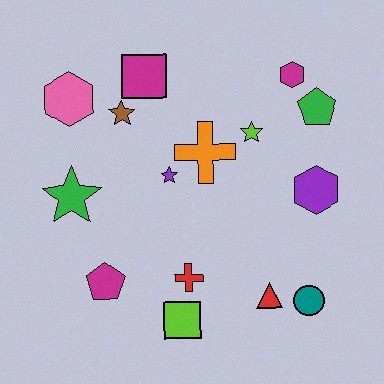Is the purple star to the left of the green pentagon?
Yes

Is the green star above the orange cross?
No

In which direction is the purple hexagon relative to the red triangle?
The purple hexagon is above the red triangle.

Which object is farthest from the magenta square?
The teal circle is farthest from the magenta square.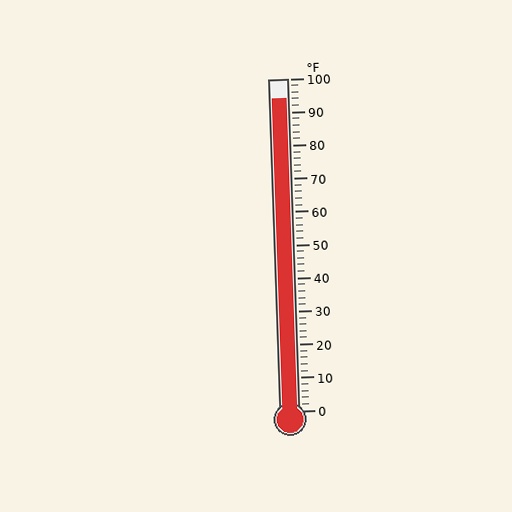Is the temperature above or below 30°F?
The temperature is above 30°F.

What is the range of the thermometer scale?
The thermometer scale ranges from 0°F to 100°F.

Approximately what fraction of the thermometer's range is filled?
The thermometer is filled to approximately 95% of its range.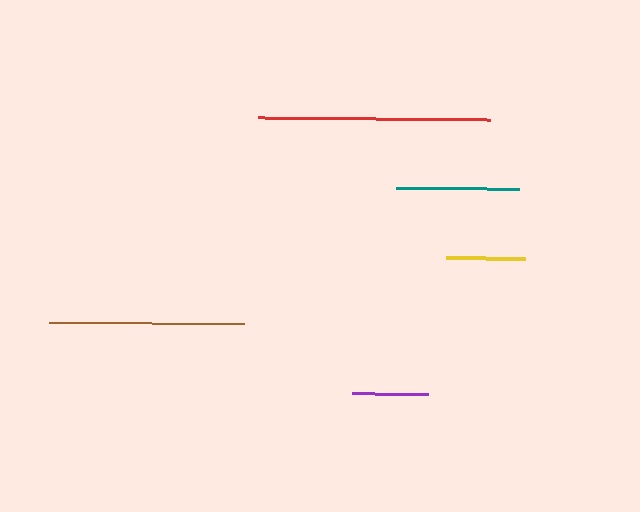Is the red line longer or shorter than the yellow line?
The red line is longer than the yellow line.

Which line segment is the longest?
The red line is the longest at approximately 232 pixels.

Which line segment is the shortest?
The purple line is the shortest at approximately 76 pixels.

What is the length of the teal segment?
The teal segment is approximately 123 pixels long.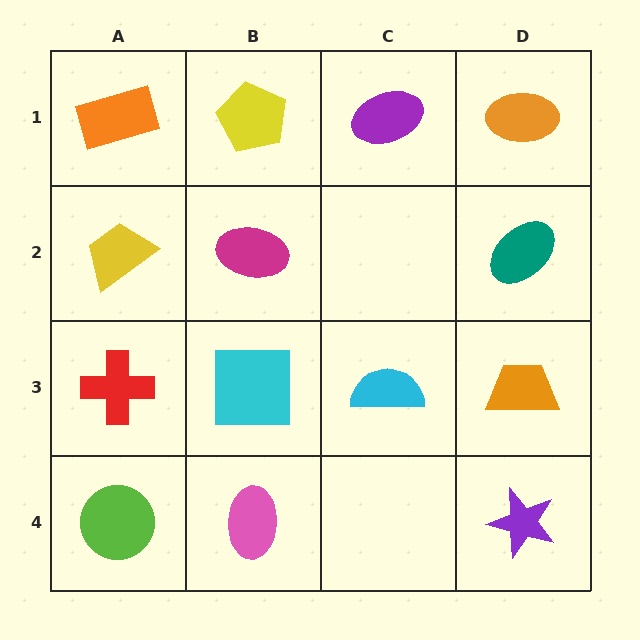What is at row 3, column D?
An orange trapezoid.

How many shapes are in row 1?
4 shapes.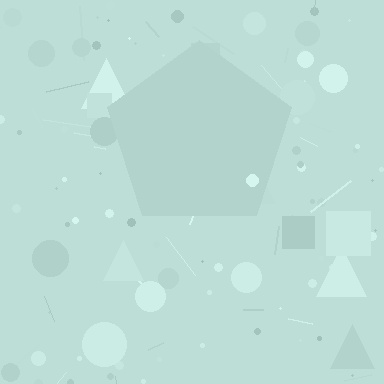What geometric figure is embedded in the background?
A pentagon is embedded in the background.